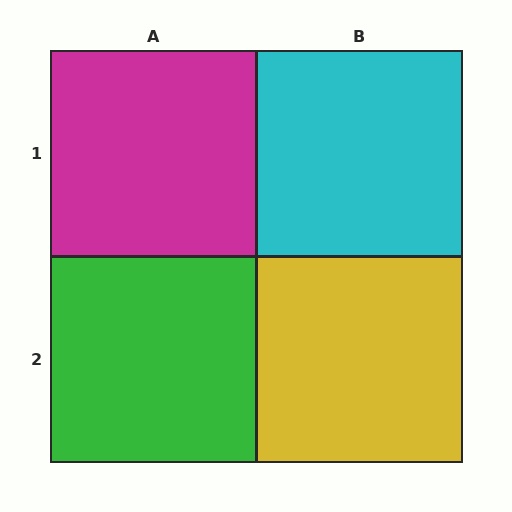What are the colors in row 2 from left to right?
Green, yellow.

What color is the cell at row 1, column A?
Magenta.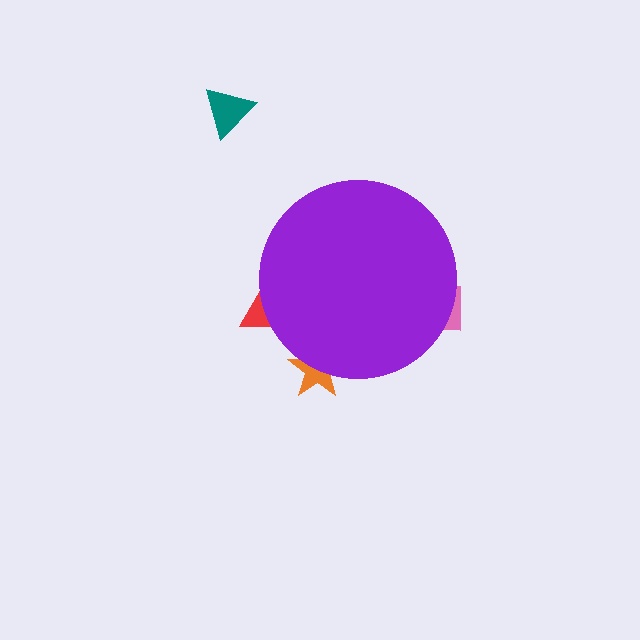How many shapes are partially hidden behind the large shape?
3 shapes are partially hidden.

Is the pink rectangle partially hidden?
Yes, the pink rectangle is partially hidden behind the purple circle.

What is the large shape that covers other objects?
A purple circle.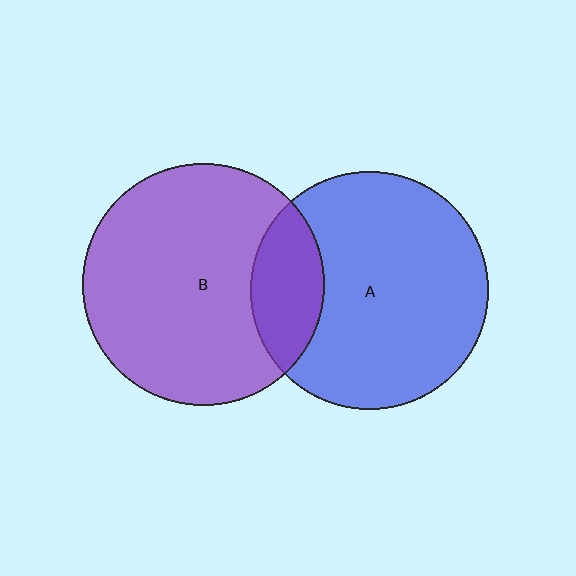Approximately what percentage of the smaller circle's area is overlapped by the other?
Approximately 20%.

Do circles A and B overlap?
Yes.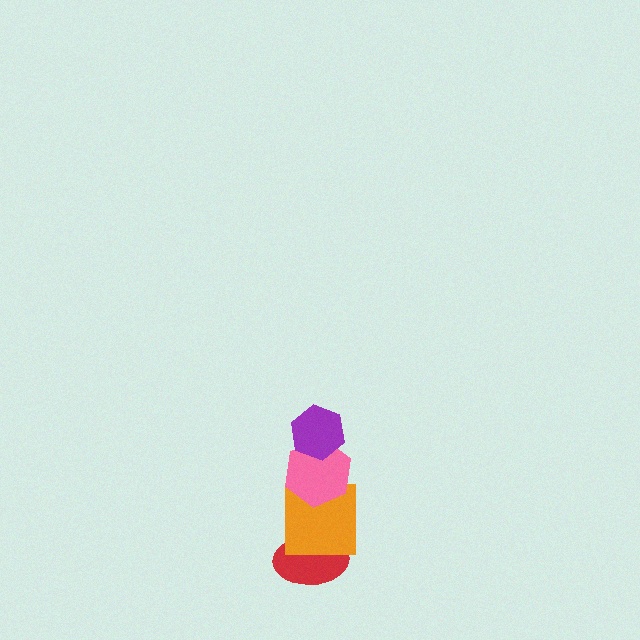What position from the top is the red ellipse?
The red ellipse is 4th from the top.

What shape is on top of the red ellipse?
The orange square is on top of the red ellipse.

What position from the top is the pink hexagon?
The pink hexagon is 2nd from the top.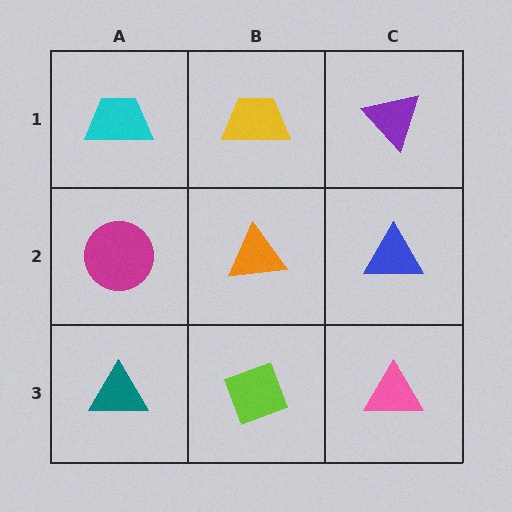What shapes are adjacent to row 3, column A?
A magenta circle (row 2, column A), a lime diamond (row 3, column B).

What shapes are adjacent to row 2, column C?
A purple triangle (row 1, column C), a pink triangle (row 3, column C), an orange triangle (row 2, column B).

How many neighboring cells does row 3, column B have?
3.